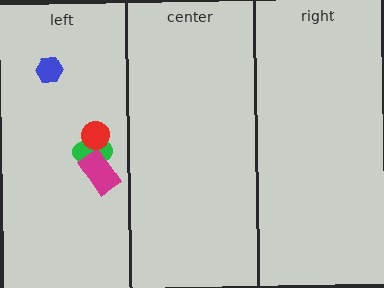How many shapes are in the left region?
5.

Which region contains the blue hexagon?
The left region.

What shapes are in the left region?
The pink arrow, the green ellipse, the blue hexagon, the magenta rectangle, the red circle.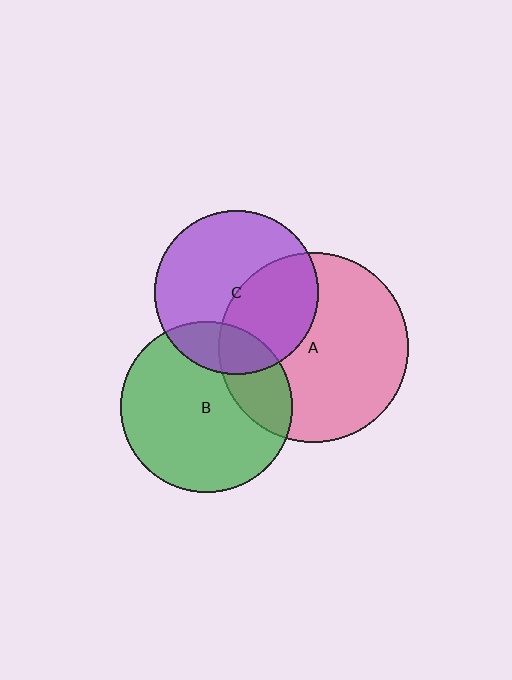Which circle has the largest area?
Circle A (pink).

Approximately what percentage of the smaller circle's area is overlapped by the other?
Approximately 20%.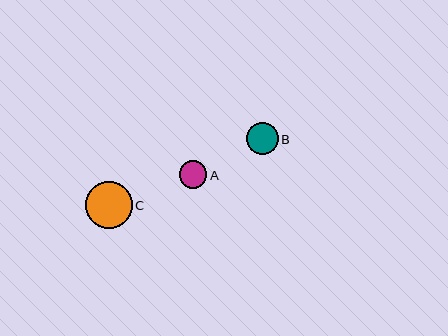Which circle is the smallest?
Circle A is the smallest with a size of approximately 27 pixels.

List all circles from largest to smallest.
From largest to smallest: C, B, A.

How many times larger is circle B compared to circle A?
Circle B is approximately 1.2 times the size of circle A.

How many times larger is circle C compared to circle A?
Circle C is approximately 1.7 times the size of circle A.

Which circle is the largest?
Circle C is the largest with a size of approximately 47 pixels.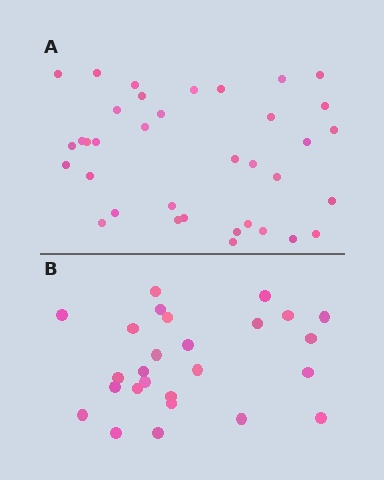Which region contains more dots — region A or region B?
Region A (the top region) has more dots.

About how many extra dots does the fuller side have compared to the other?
Region A has roughly 10 or so more dots than region B.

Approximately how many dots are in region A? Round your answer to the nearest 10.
About 40 dots. (The exact count is 36, which rounds to 40.)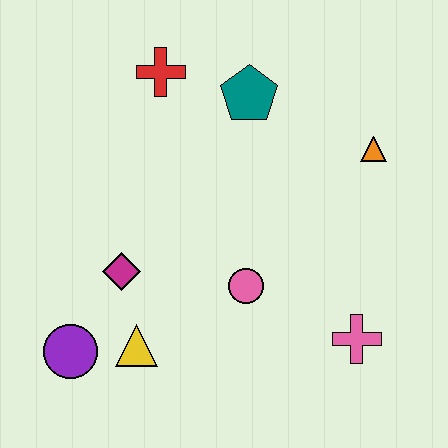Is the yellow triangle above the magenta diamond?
No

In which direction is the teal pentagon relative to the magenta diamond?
The teal pentagon is above the magenta diamond.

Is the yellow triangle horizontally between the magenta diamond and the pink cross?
Yes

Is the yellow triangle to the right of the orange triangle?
No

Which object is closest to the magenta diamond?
The yellow triangle is closest to the magenta diamond.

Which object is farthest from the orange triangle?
The purple circle is farthest from the orange triangle.